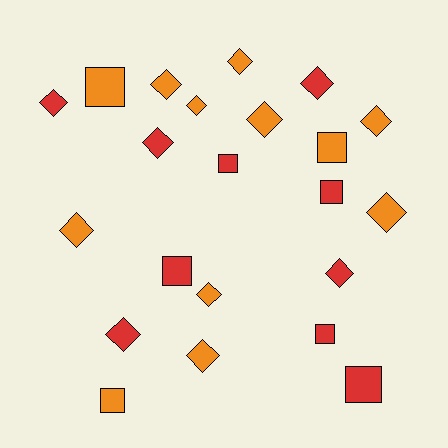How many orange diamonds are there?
There are 9 orange diamonds.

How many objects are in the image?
There are 22 objects.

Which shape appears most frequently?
Diamond, with 14 objects.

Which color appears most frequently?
Orange, with 12 objects.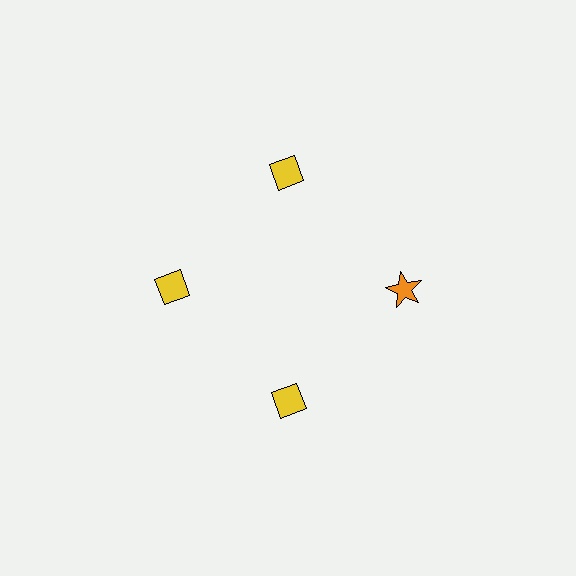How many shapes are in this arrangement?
There are 4 shapes arranged in a ring pattern.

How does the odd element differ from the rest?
It differs in both color (orange instead of yellow) and shape (star instead of diamond).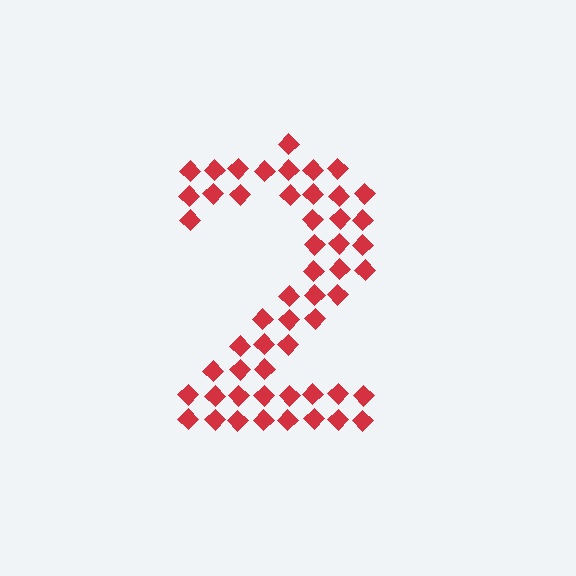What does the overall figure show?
The overall figure shows the digit 2.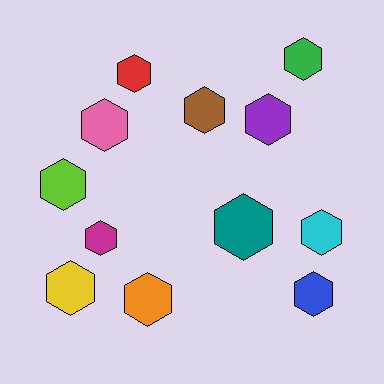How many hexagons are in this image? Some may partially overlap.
There are 12 hexagons.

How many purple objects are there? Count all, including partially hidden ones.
There is 1 purple object.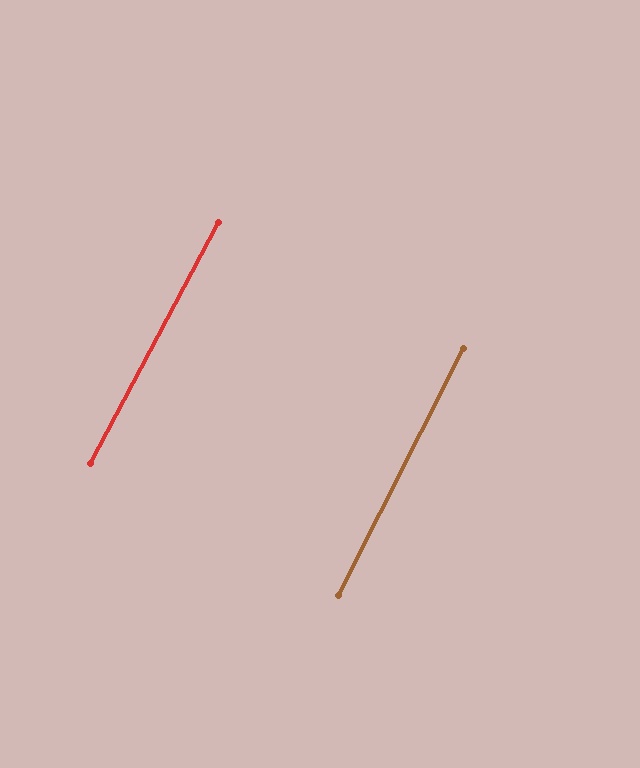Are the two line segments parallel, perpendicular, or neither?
Parallel — their directions differ by only 1.0°.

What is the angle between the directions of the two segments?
Approximately 1 degree.